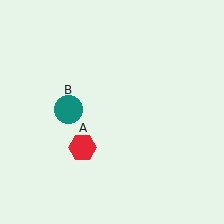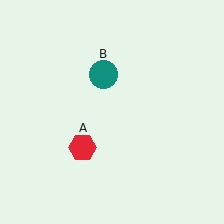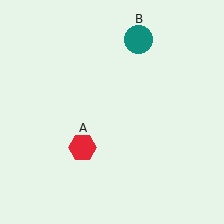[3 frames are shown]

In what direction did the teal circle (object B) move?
The teal circle (object B) moved up and to the right.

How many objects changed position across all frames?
1 object changed position: teal circle (object B).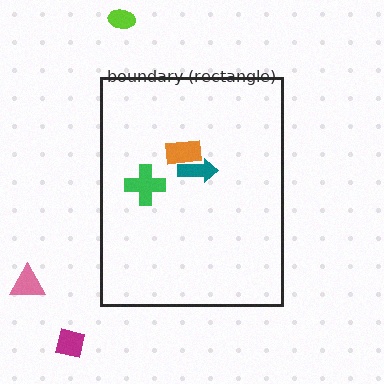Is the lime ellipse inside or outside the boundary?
Outside.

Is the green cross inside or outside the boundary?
Inside.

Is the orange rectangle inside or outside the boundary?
Inside.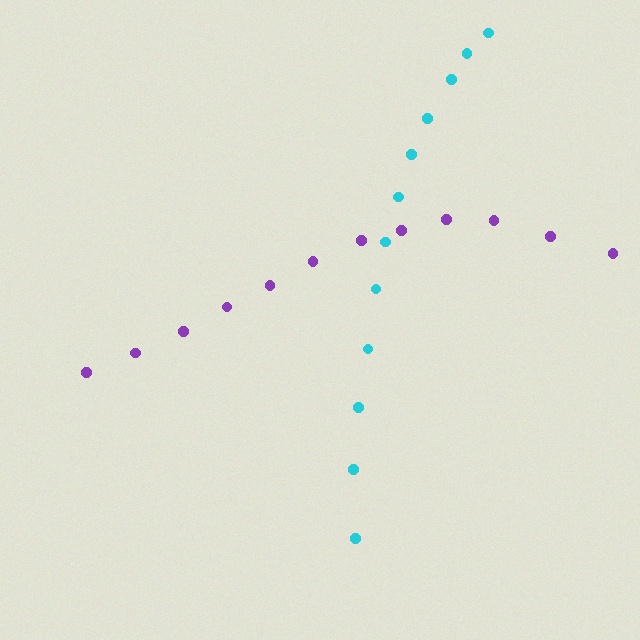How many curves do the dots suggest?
There are 2 distinct paths.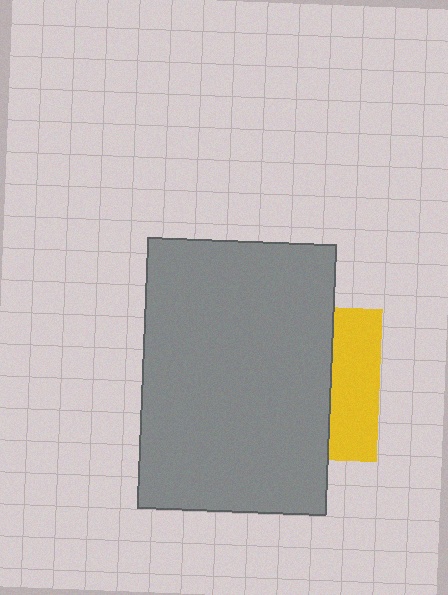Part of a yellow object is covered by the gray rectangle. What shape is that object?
It is a square.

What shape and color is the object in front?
The object in front is a gray rectangle.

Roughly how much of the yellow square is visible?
A small part of it is visible (roughly 31%).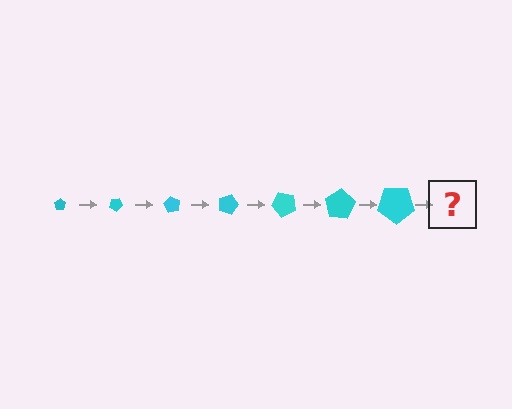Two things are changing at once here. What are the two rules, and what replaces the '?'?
The two rules are that the pentagon grows larger each step and it rotates 30 degrees each step. The '?' should be a pentagon, larger than the previous one and rotated 210 degrees from the start.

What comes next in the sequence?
The next element should be a pentagon, larger than the previous one and rotated 210 degrees from the start.